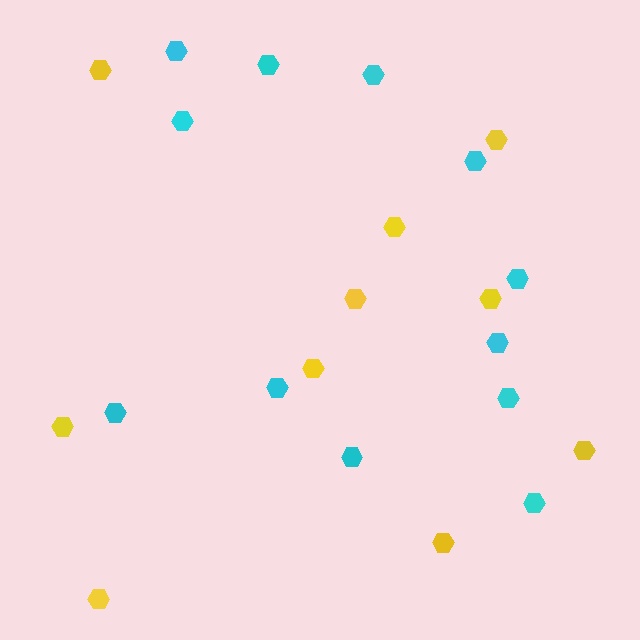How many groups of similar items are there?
There are 2 groups: one group of cyan hexagons (12) and one group of yellow hexagons (10).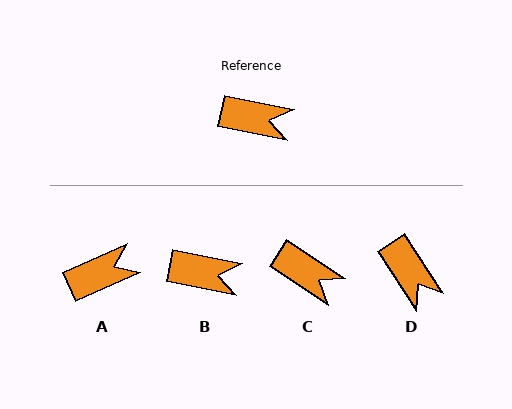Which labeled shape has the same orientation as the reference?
B.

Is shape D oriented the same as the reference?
No, it is off by about 46 degrees.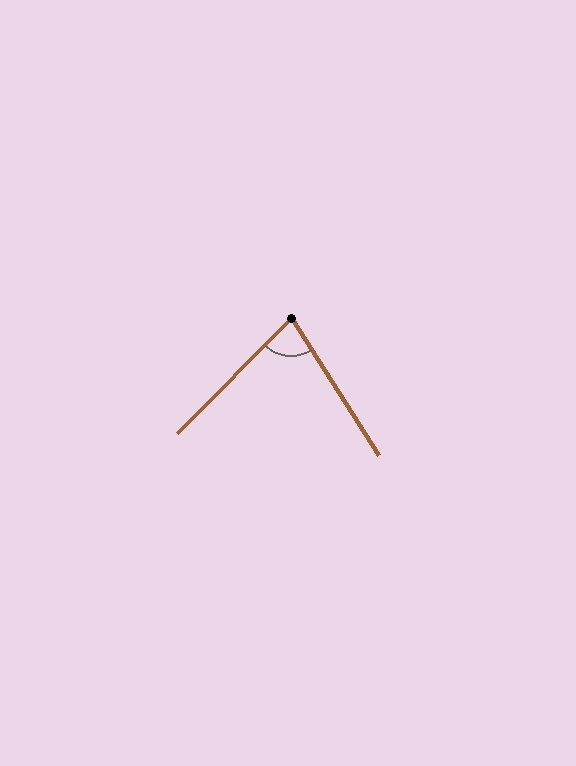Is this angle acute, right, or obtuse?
It is acute.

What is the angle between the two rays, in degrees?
Approximately 77 degrees.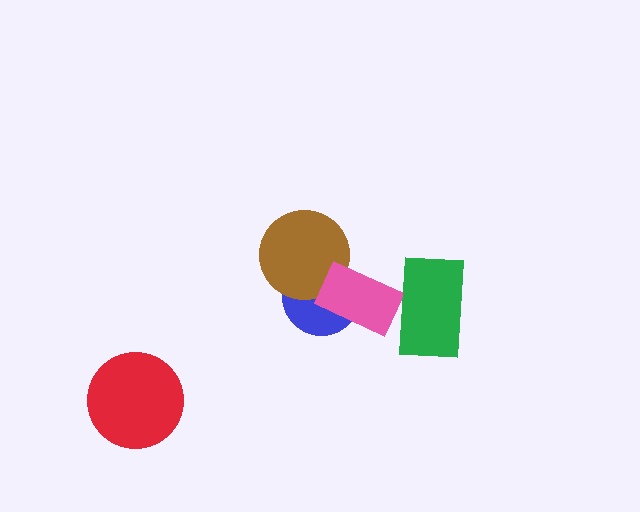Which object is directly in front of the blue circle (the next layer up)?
The brown circle is directly in front of the blue circle.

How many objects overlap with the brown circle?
2 objects overlap with the brown circle.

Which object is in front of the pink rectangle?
The green rectangle is in front of the pink rectangle.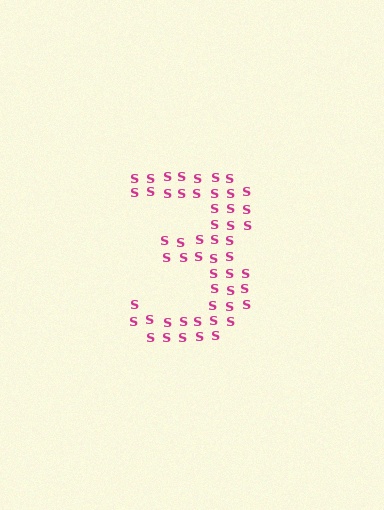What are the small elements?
The small elements are letter S's.